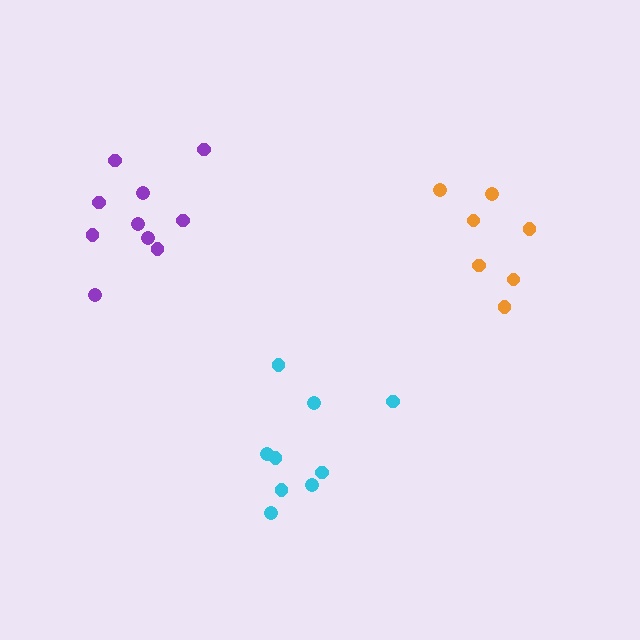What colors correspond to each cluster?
The clusters are colored: orange, purple, cyan.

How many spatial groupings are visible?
There are 3 spatial groupings.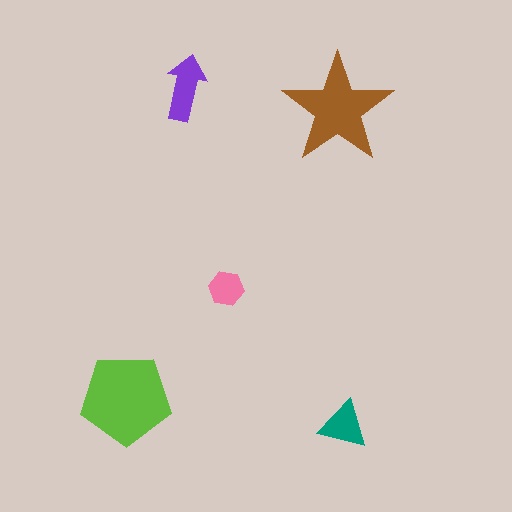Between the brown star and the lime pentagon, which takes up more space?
The lime pentagon.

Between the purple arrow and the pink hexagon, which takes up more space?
The purple arrow.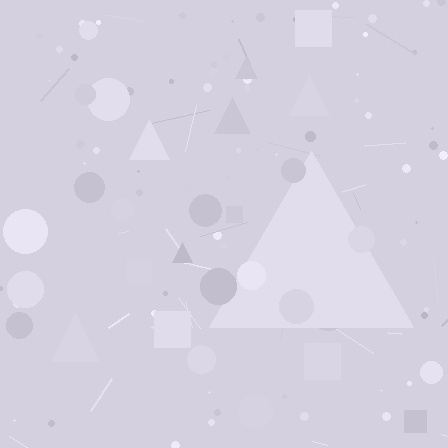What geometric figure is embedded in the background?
A triangle is embedded in the background.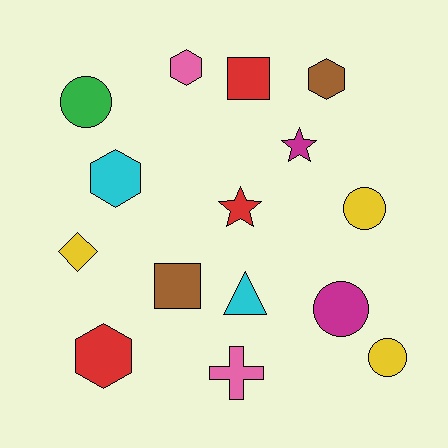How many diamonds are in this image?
There is 1 diamond.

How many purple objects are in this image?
There are no purple objects.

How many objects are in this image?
There are 15 objects.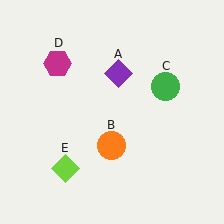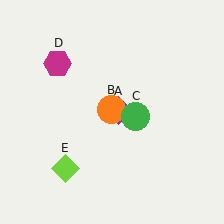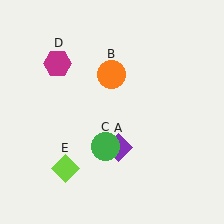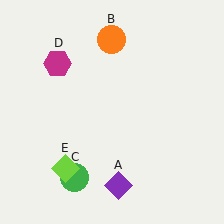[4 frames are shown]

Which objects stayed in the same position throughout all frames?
Magenta hexagon (object D) and lime diamond (object E) remained stationary.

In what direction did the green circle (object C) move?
The green circle (object C) moved down and to the left.